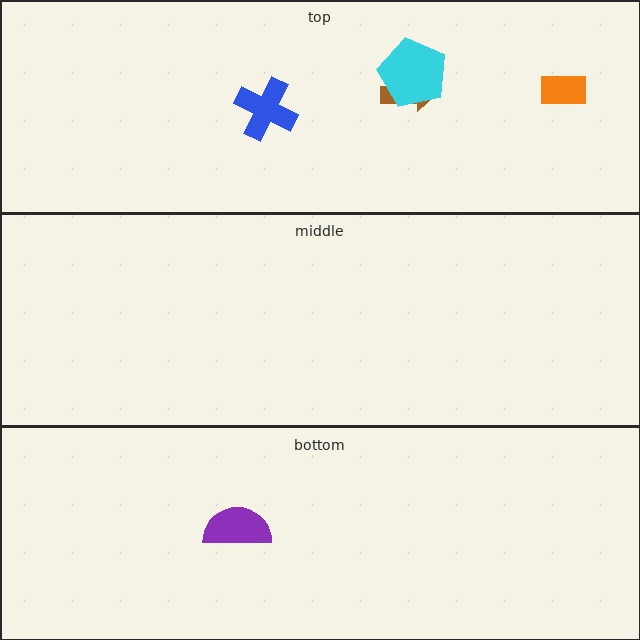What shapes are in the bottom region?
The purple semicircle.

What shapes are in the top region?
The orange rectangle, the brown arrow, the cyan pentagon, the blue cross.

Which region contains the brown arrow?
The top region.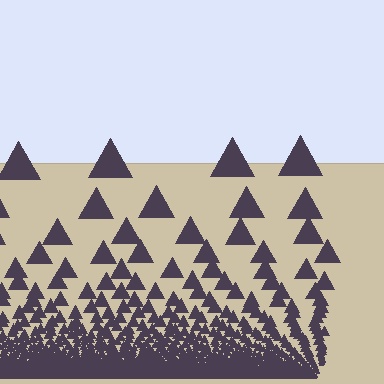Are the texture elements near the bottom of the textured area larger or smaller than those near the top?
Smaller. The gradient is inverted — elements near the bottom are smaller and denser.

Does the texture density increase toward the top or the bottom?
Density increases toward the bottom.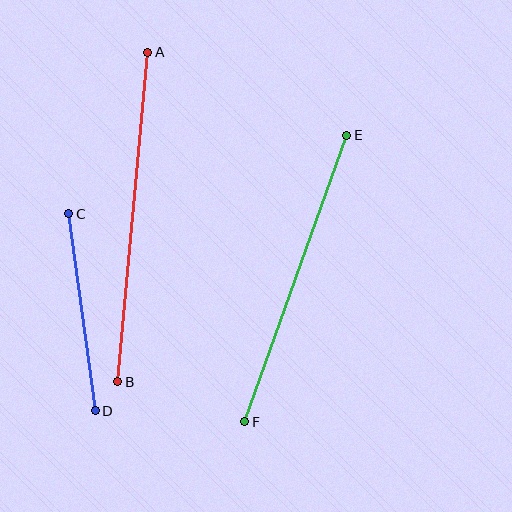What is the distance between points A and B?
The distance is approximately 331 pixels.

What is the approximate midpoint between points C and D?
The midpoint is at approximately (82, 312) pixels.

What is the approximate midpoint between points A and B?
The midpoint is at approximately (133, 217) pixels.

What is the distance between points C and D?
The distance is approximately 198 pixels.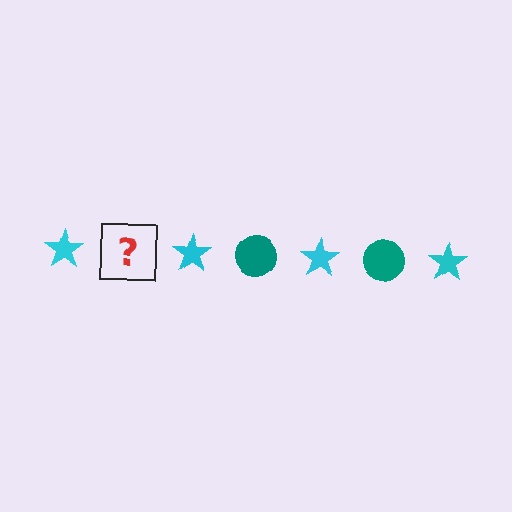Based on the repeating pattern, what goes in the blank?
The blank should be a teal circle.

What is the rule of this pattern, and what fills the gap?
The rule is that the pattern alternates between cyan star and teal circle. The gap should be filled with a teal circle.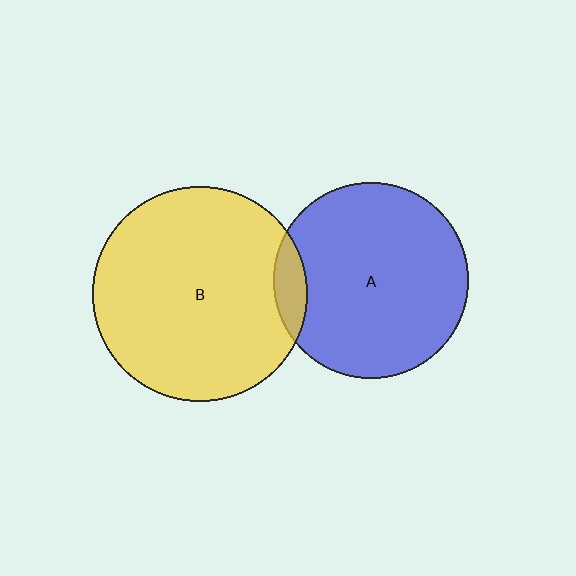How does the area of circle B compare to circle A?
Approximately 1.2 times.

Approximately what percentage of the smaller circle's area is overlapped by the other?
Approximately 10%.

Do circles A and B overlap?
Yes.